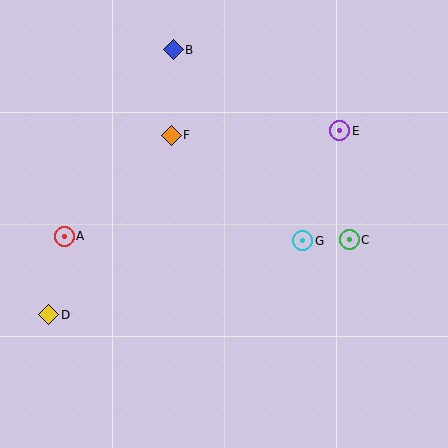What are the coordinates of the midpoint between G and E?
The midpoint between G and E is at (321, 186).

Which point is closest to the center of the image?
Point G at (303, 241) is closest to the center.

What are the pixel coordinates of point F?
Point F is at (171, 135).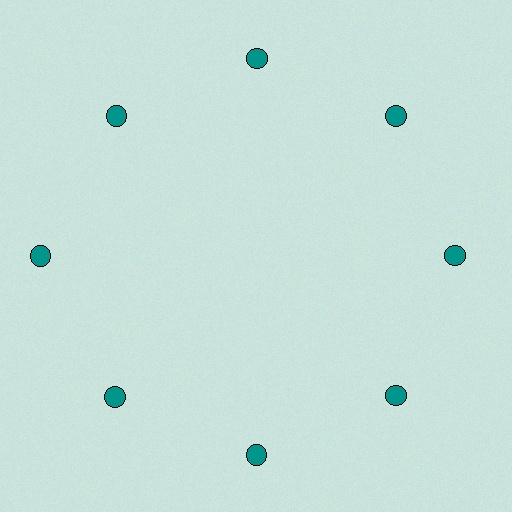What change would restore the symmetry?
The symmetry would be restored by moving it inward, back onto the ring so that all 8 circles sit at equal angles and equal distance from the center.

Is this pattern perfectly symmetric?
No. The 8 teal circles are arranged in a ring, but one element near the 9 o'clock position is pushed outward from the center, breaking the 8-fold rotational symmetry.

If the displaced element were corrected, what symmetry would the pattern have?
It would have 8-fold rotational symmetry — the pattern would map onto itself every 45 degrees.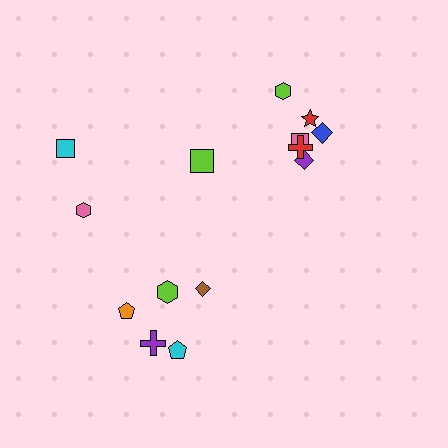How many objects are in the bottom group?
There are 5 objects.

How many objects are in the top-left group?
There are 3 objects.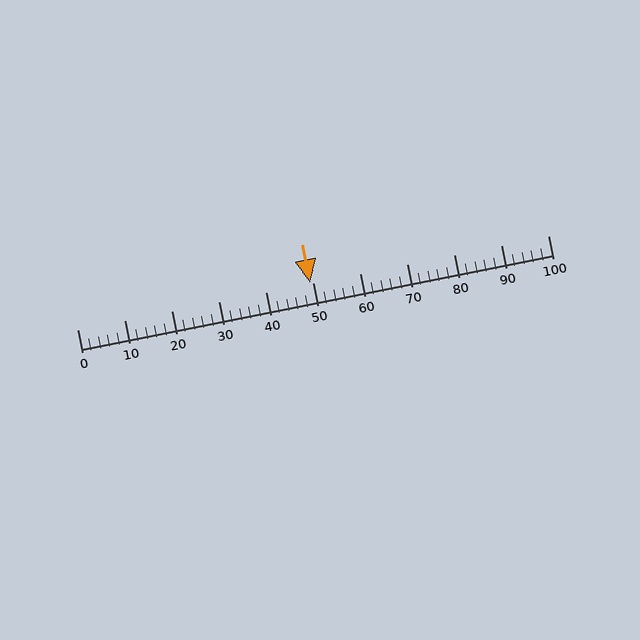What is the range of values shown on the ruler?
The ruler shows values from 0 to 100.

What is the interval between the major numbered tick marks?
The major tick marks are spaced 10 units apart.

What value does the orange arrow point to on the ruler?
The orange arrow points to approximately 49.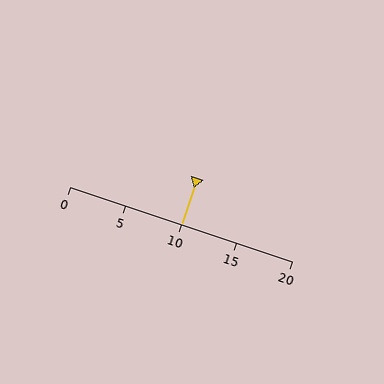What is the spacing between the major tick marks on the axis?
The major ticks are spaced 5 apart.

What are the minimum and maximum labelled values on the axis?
The axis runs from 0 to 20.